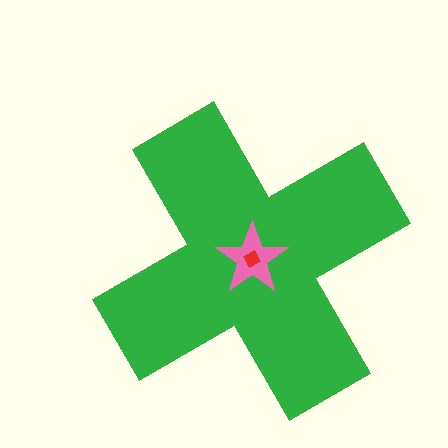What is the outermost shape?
The green cross.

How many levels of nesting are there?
3.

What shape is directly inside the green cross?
The pink star.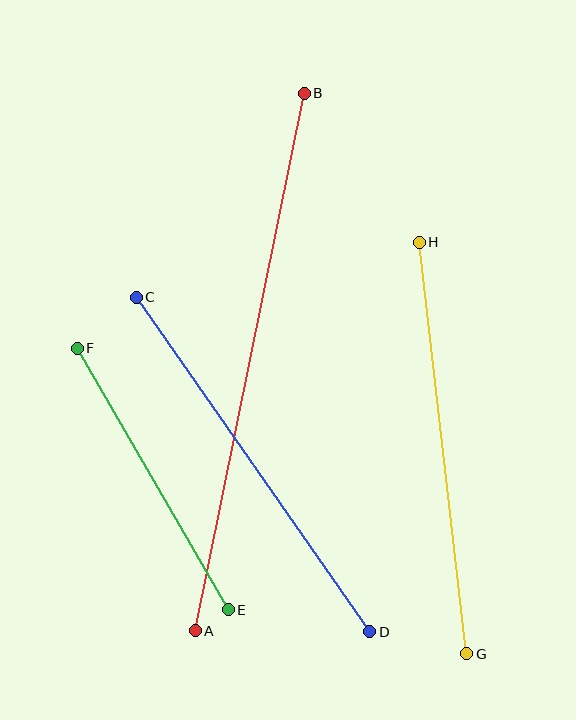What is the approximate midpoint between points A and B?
The midpoint is at approximately (250, 362) pixels.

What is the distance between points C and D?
The distance is approximately 408 pixels.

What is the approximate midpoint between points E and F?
The midpoint is at approximately (153, 479) pixels.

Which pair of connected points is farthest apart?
Points A and B are farthest apart.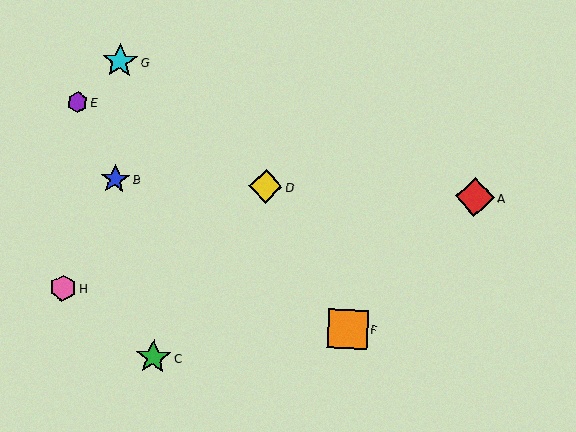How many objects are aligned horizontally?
3 objects (A, B, D) are aligned horizontally.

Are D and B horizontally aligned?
Yes, both are at y≈186.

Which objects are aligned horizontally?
Objects A, B, D are aligned horizontally.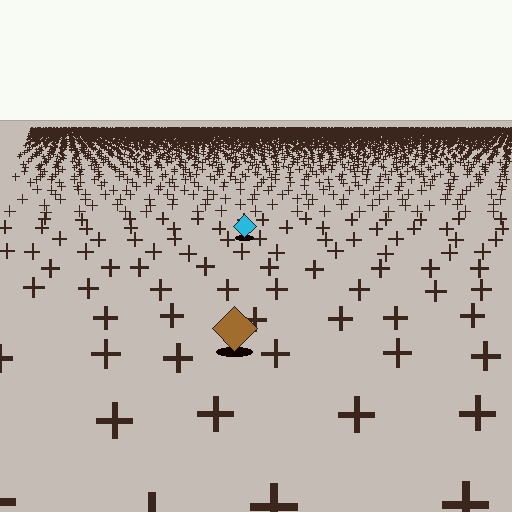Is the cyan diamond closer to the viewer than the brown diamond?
No. The brown diamond is closer — you can tell from the texture gradient: the ground texture is coarser near it.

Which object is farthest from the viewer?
The cyan diamond is farthest from the viewer. It appears smaller and the ground texture around it is denser.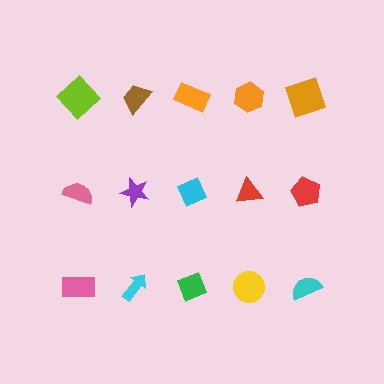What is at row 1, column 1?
A lime diamond.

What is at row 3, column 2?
A cyan arrow.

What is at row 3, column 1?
A pink rectangle.